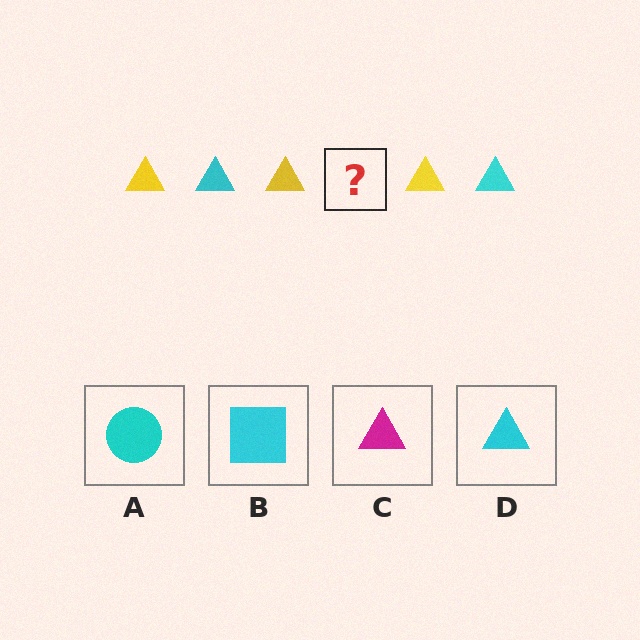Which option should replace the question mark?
Option D.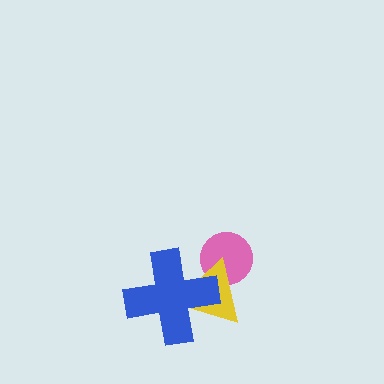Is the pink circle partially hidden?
Yes, it is partially covered by another shape.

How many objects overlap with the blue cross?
1 object overlaps with the blue cross.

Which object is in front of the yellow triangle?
The blue cross is in front of the yellow triangle.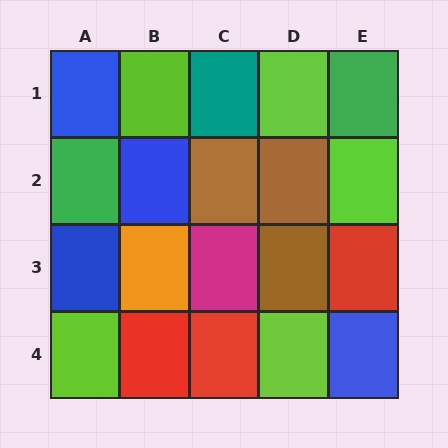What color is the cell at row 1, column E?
Green.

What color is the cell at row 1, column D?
Lime.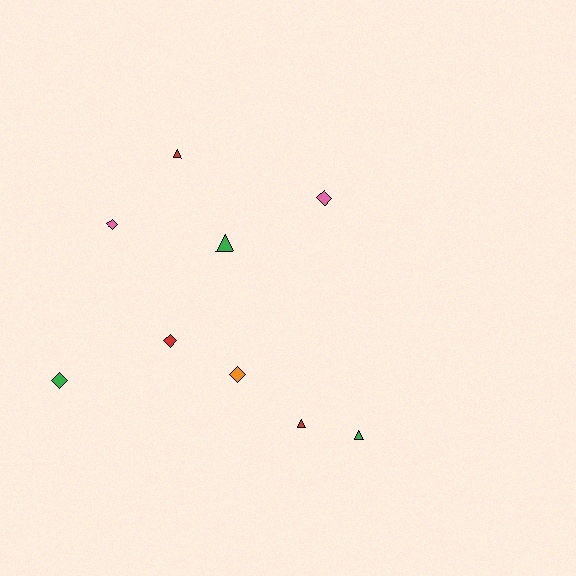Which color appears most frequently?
Green, with 3 objects.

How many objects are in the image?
There are 9 objects.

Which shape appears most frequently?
Diamond, with 5 objects.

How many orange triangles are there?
There are no orange triangles.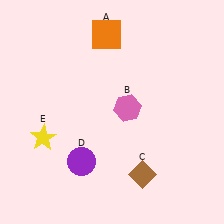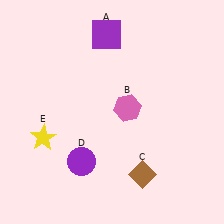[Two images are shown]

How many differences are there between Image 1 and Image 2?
There is 1 difference between the two images.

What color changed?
The square (A) changed from orange in Image 1 to purple in Image 2.